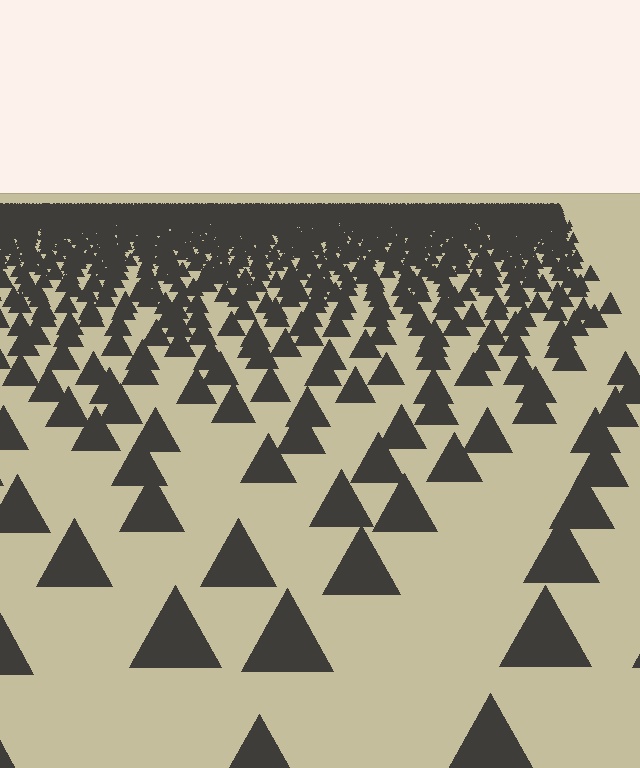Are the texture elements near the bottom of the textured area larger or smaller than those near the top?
Larger. Near the bottom, elements are closer to the viewer and appear at a bigger on-screen size.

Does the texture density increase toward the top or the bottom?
Density increases toward the top.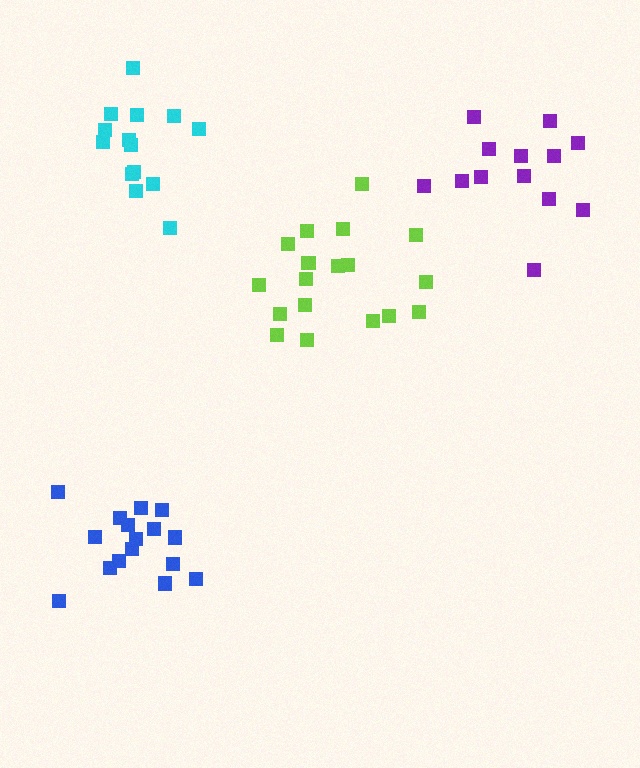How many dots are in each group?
Group 1: 14 dots, Group 2: 18 dots, Group 3: 16 dots, Group 4: 13 dots (61 total).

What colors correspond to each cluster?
The clusters are colored: cyan, lime, blue, purple.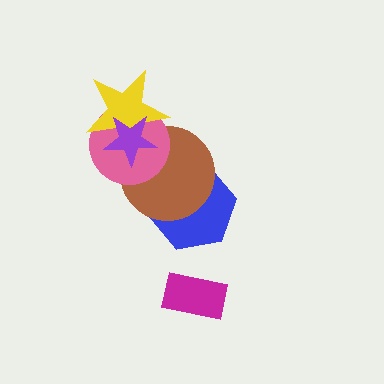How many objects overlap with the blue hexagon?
1 object overlaps with the blue hexagon.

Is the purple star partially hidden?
No, no other shape covers it.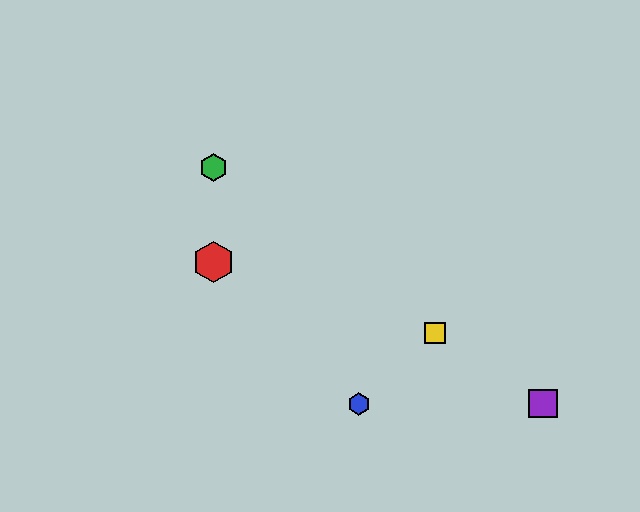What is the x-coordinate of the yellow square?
The yellow square is at x≈435.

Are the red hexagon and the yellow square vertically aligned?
No, the red hexagon is at x≈214 and the yellow square is at x≈435.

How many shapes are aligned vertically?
2 shapes (the red hexagon, the green hexagon) are aligned vertically.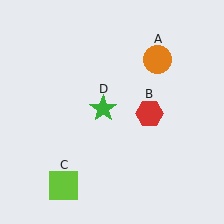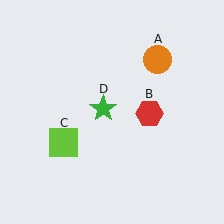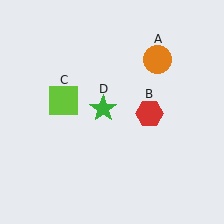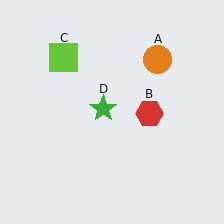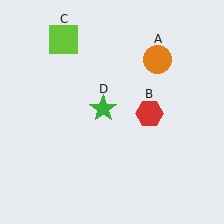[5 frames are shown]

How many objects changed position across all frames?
1 object changed position: lime square (object C).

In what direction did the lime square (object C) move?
The lime square (object C) moved up.